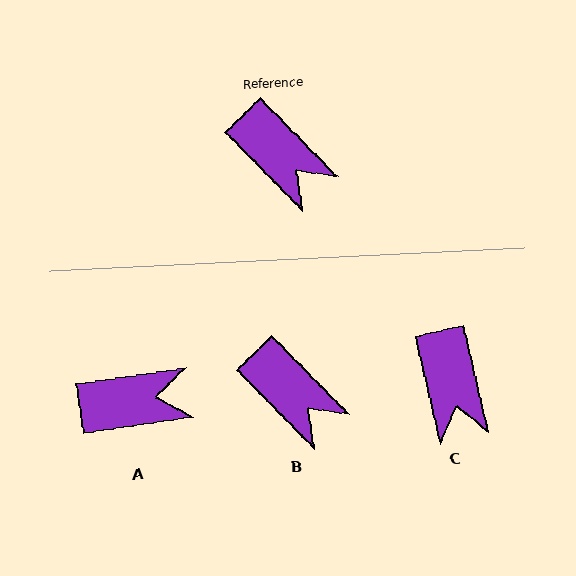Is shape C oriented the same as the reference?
No, it is off by about 31 degrees.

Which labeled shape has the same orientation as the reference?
B.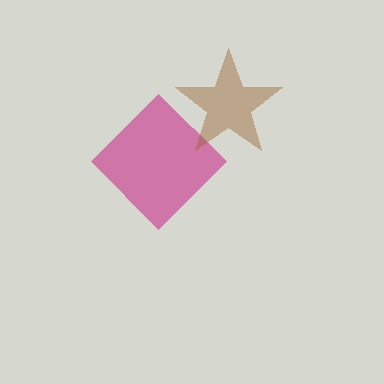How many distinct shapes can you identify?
There are 2 distinct shapes: a magenta diamond, a brown star.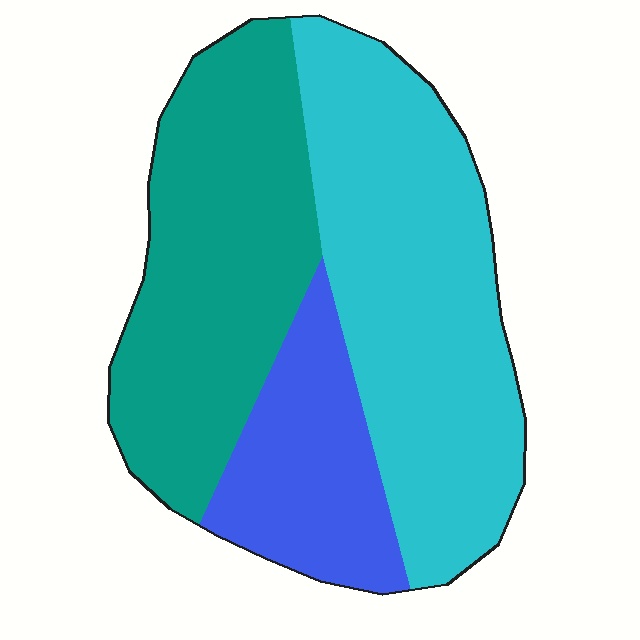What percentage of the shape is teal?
Teal covers 37% of the shape.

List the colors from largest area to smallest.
From largest to smallest: cyan, teal, blue.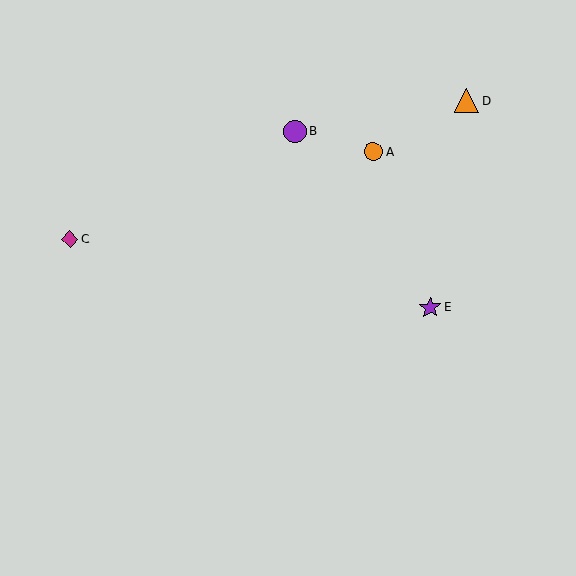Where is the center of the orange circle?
The center of the orange circle is at (373, 152).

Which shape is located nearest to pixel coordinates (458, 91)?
The orange triangle (labeled D) at (467, 101) is nearest to that location.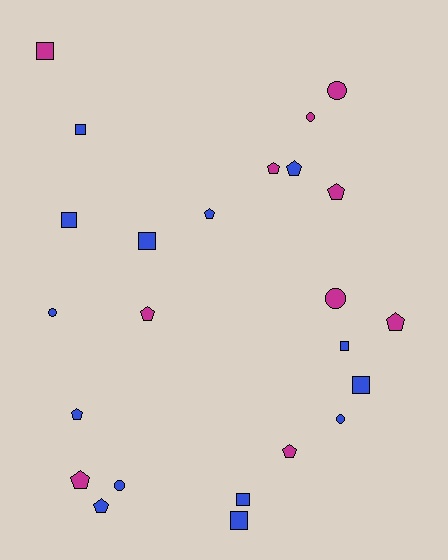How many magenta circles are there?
There are 3 magenta circles.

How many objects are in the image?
There are 24 objects.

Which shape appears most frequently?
Pentagon, with 10 objects.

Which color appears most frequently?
Blue, with 14 objects.